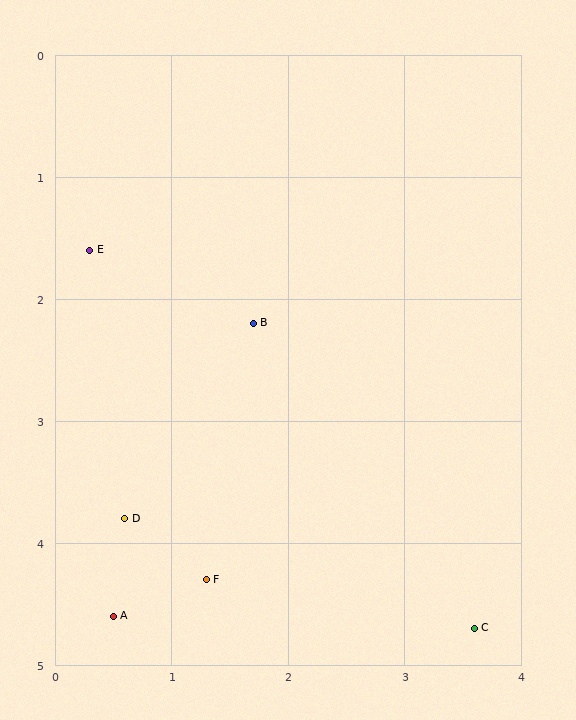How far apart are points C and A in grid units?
Points C and A are about 3.1 grid units apart.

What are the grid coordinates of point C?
Point C is at approximately (3.6, 4.7).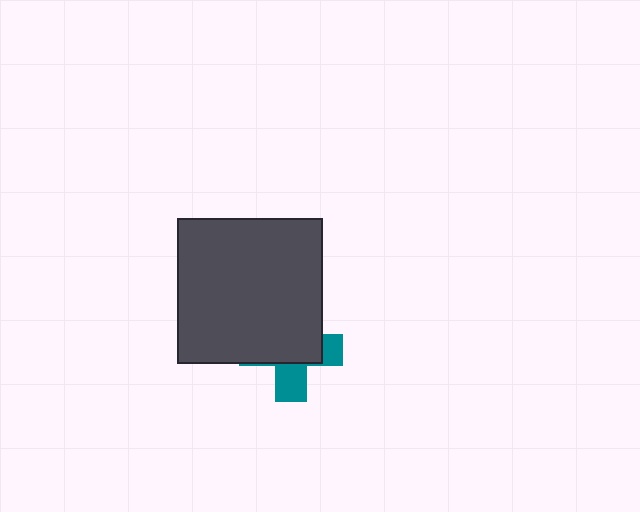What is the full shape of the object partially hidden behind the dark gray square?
The partially hidden object is a teal cross.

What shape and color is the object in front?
The object in front is a dark gray square.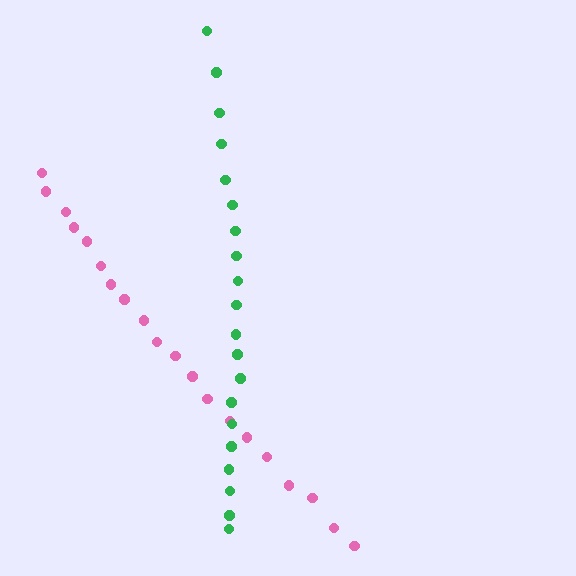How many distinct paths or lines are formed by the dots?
There are 2 distinct paths.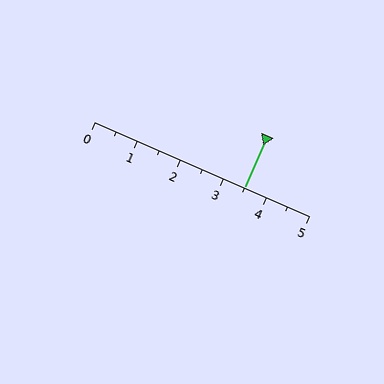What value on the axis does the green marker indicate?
The marker indicates approximately 3.5.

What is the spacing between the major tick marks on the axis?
The major ticks are spaced 1 apart.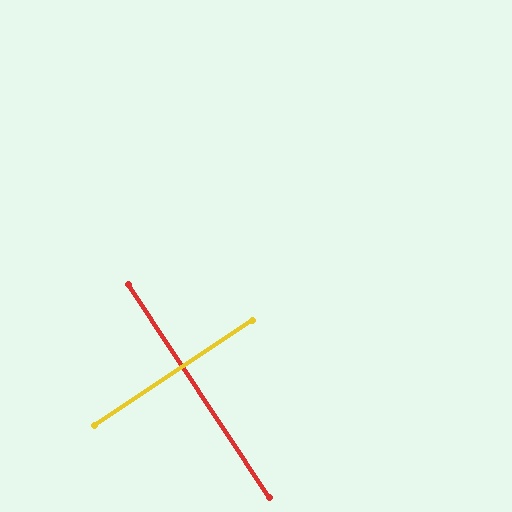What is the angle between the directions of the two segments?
Approximately 90 degrees.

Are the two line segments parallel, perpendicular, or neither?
Perpendicular — they meet at approximately 90°.